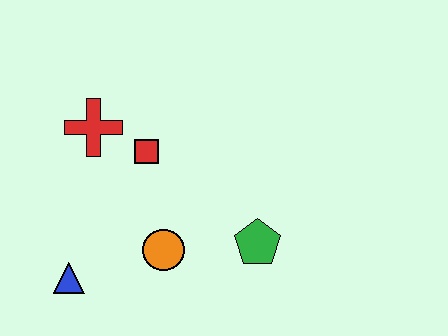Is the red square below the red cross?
Yes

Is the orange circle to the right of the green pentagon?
No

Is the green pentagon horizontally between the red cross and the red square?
No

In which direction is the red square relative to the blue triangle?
The red square is above the blue triangle.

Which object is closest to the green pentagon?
The orange circle is closest to the green pentagon.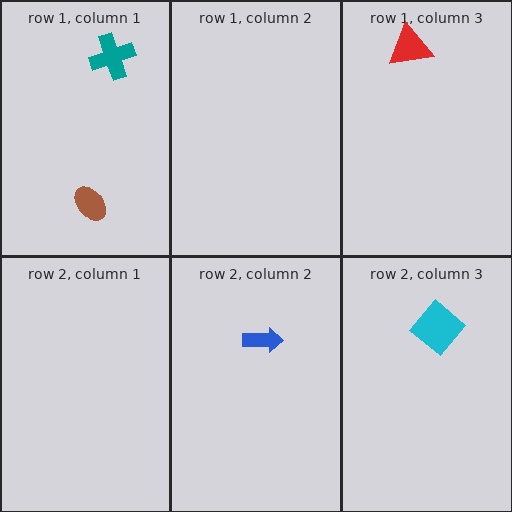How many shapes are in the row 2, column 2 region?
1.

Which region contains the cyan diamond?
The row 2, column 3 region.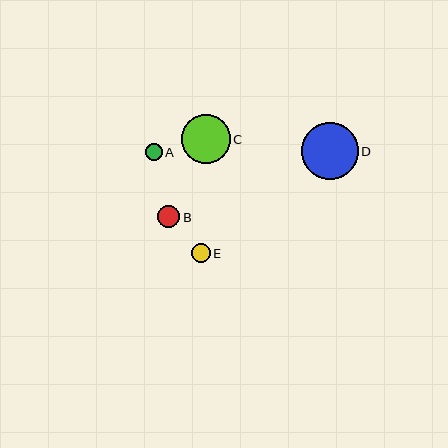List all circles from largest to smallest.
From largest to smallest: D, C, B, E, A.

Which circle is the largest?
Circle D is the largest with a size of approximately 57 pixels.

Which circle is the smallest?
Circle A is the smallest with a size of approximately 16 pixels.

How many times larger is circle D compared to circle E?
Circle D is approximately 3.0 times the size of circle E.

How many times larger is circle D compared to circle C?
Circle D is approximately 1.2 times the size of circle C.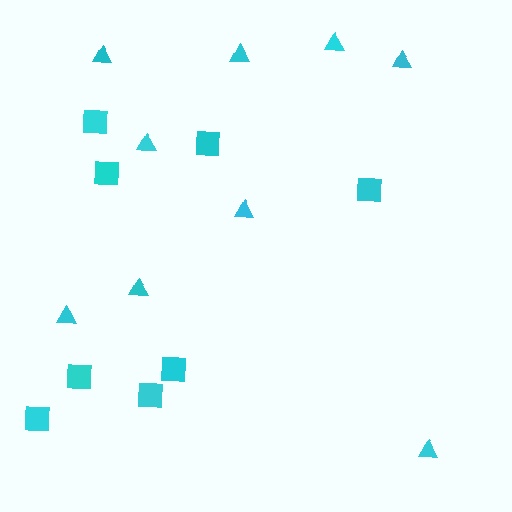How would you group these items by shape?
There are 2 groups: one group of triangles (9) and one group of squares (8).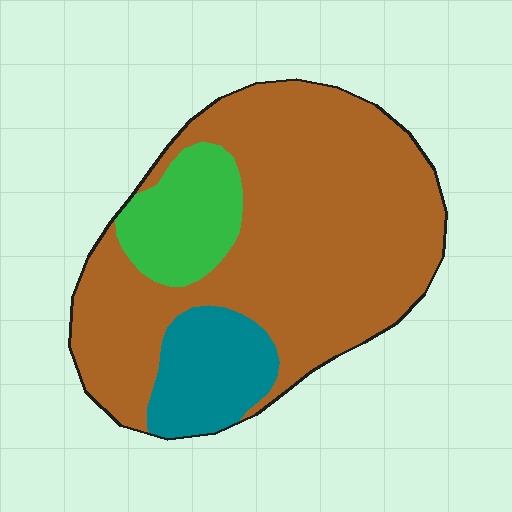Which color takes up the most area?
Brown, at roughly 70%.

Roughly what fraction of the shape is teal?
Teal covers around 15% of the shape.